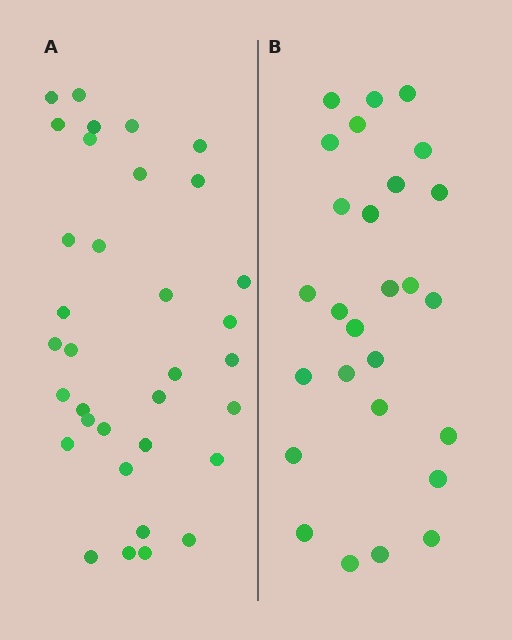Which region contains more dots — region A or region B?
Region A (the left region) has more dots.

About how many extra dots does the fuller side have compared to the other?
Region A has roughly 8 or so more dots than region B.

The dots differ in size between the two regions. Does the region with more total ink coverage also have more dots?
No. Region B has more total ink coverage because its dots are larger, but region A actually contains more individual dots. Total area can be misleading — the number of items is what matters here.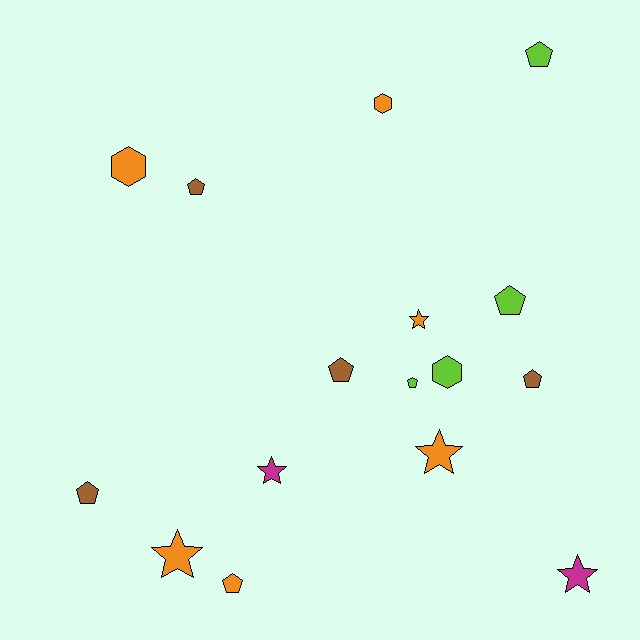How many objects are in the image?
There are 16 objects.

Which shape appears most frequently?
Pentagon, with 8 objects.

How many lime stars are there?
There are no lime stars.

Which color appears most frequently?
Orange, with 6 objects.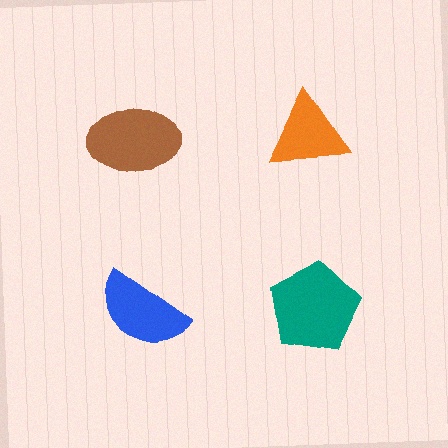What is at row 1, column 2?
An orange triangle.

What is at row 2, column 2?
A teal pentagon.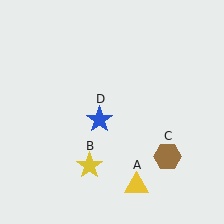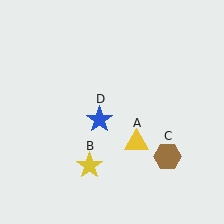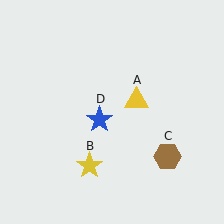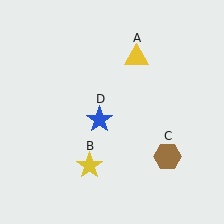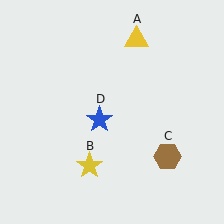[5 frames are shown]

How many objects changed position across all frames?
1 object changed position: yellow triangle (object A).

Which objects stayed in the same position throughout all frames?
Yellow star (object B) and brown hexagon (object C) and blue star (object D) remained stationary.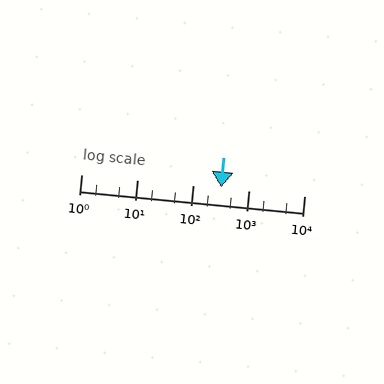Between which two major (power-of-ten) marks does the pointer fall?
The pointer is between 100 and 1000.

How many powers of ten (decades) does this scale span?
The scale spans 4 decades, from 1 to 10000.